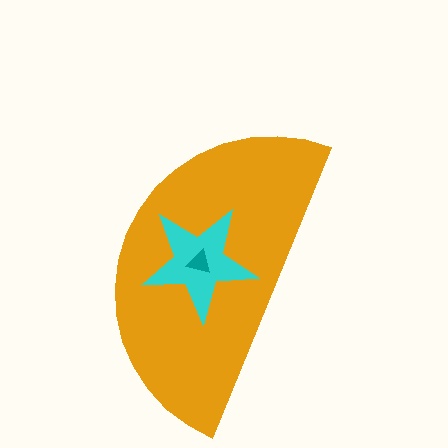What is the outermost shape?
The orange semicircle.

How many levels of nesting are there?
3.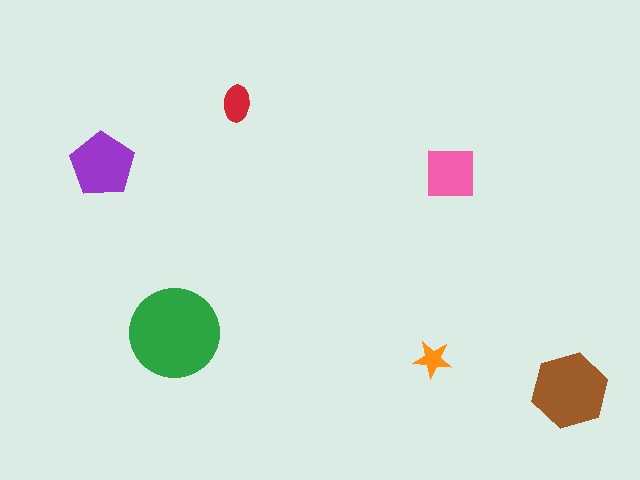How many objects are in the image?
There are 6 objects in the image.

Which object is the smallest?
The orange star.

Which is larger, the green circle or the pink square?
The green circle.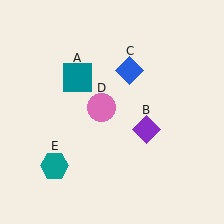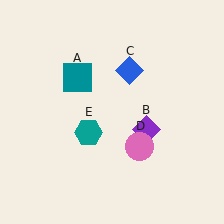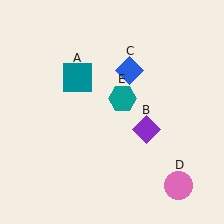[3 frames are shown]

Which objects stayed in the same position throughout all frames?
Teal square (object A) and purple diamond (object B) and blue diamond (object C) remained stationary.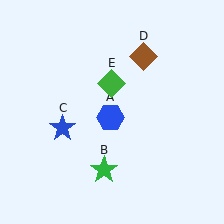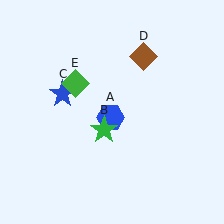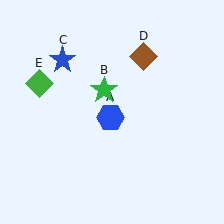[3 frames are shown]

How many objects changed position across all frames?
3 objects changed position: green star (object B), blue star (object C), green diamond (object E).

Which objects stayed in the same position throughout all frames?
Blue hexagon (object A) and brown diamond (object D) remained stationary.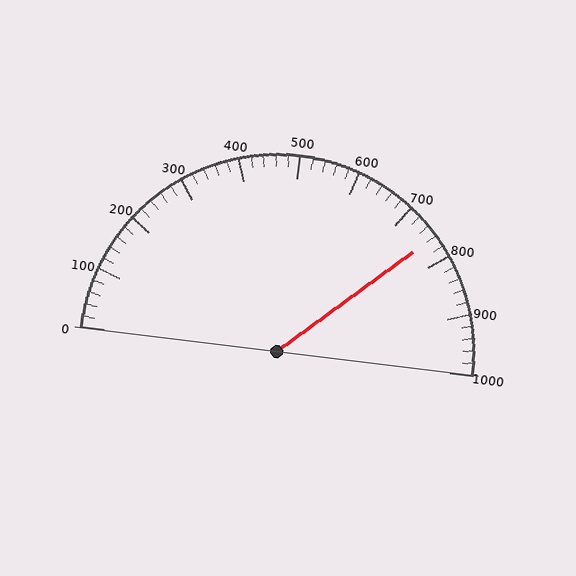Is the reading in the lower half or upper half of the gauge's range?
The reading is in the upper half of the range (0 to 1000).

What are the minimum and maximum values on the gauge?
The gauge ranges from 0 to 1000.